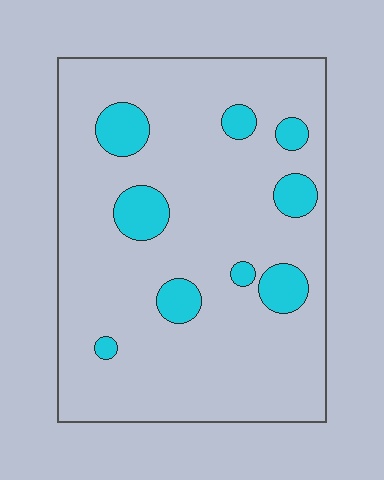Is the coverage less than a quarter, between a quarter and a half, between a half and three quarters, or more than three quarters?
Less than a quarter.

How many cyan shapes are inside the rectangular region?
9.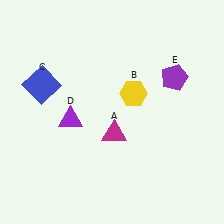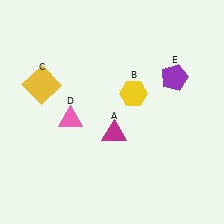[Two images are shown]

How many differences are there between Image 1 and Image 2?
There are 2 differences between the two images.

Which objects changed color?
C changed from blue to yellow. D changed from purple to pink.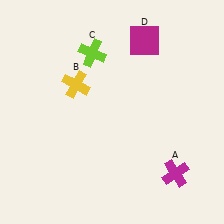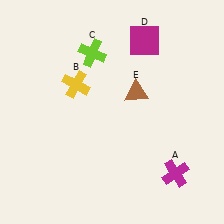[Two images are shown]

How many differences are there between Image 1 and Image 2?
There is 1 difference between the two images.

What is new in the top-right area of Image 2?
A brown triangle (E) was added in the top-right area of Image 2.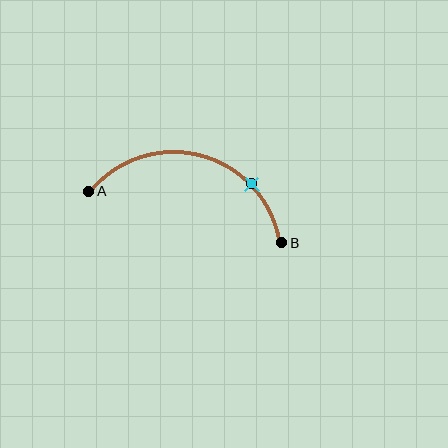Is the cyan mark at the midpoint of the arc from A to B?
No. The cyan mark lies on the arc but is closer to endpoint B. The arc midpoint would be at the point on the curve equidistant along the arc from both A and B.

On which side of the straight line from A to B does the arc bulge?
The arc bulges above the straight line connecting A and B.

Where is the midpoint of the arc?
The arc midpoint is the point on the curve farthest from the straight line joining A and B. It sits above that line.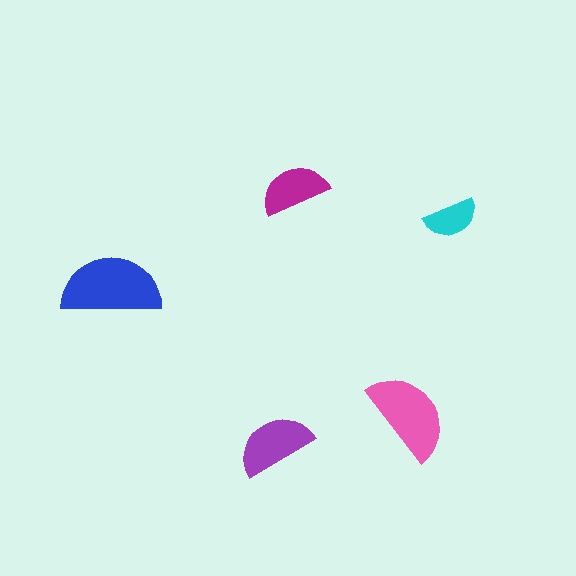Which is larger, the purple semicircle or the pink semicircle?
The pink one.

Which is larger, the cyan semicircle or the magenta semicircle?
The magenta one.